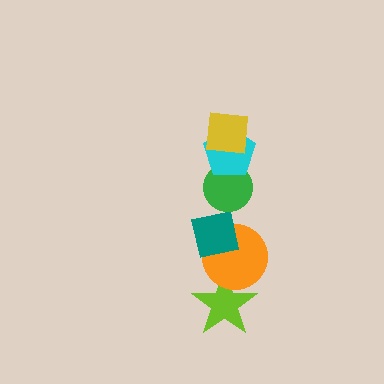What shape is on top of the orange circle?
The teal square is on top of the orange circle.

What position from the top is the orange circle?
The orange circle is 5th from the top.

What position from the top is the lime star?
The lime star is 6th from the top.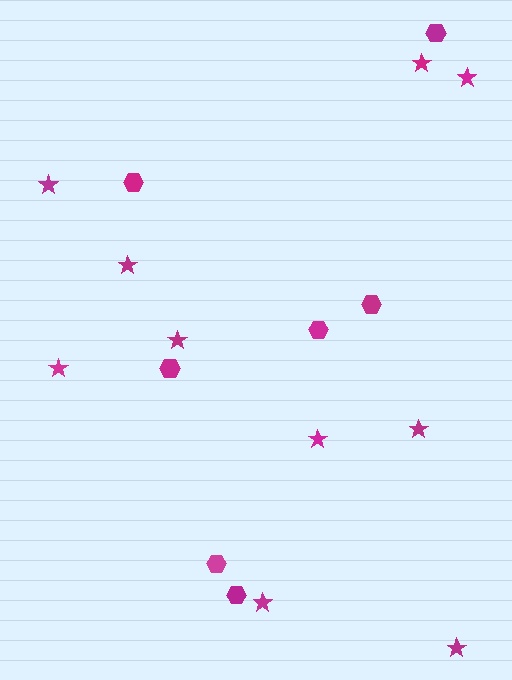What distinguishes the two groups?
There are 2 groups: one group of stars (10) and one group of hexagons (7).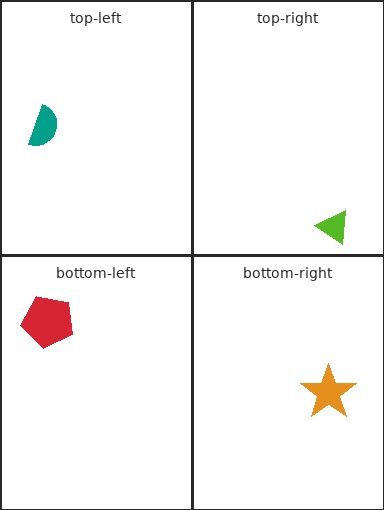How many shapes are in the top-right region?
1.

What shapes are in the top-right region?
The lime triangle.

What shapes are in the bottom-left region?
The red pentagon.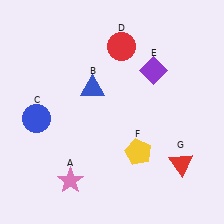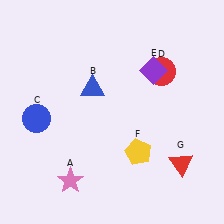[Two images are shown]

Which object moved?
The red circle (D) moved right.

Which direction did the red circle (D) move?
The red circle (D) moved right.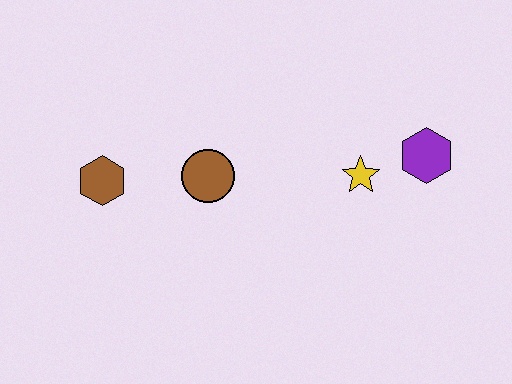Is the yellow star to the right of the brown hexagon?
Yes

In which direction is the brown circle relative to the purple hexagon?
The brown circle is to the left of the purple hexagon.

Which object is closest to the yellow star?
The purple hexagon is closest to the yellow star.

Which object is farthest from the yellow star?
The brown hexagon is farthest from the yellow star.